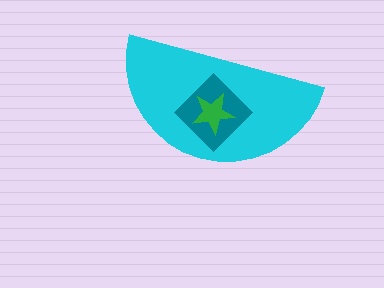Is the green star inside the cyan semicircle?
Yes.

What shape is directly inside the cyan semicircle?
The teal diamond.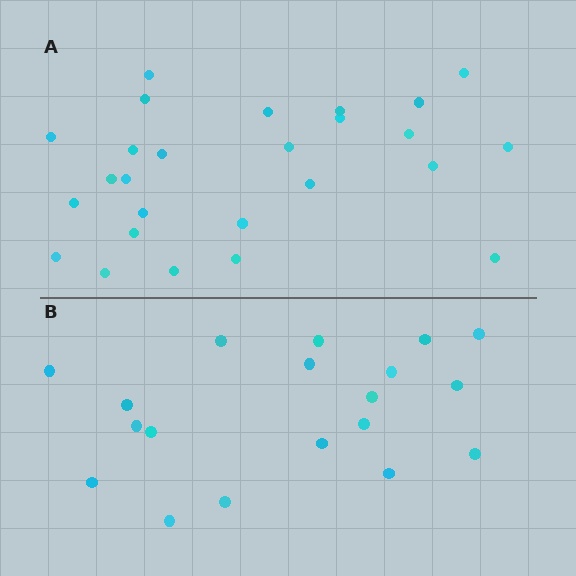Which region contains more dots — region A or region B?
Region A (the top region) has more dots.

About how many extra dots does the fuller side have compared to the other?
Region A has roughly 8 or so more dots than region B.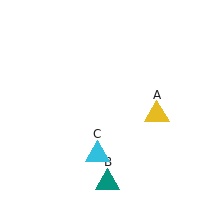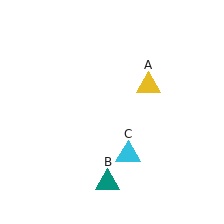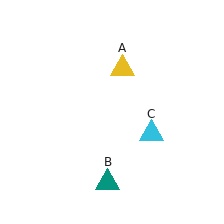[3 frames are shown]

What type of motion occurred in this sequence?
The yellow triangle (object A), cyan triangle (object C) rotated counterclockwise around the center of the scene.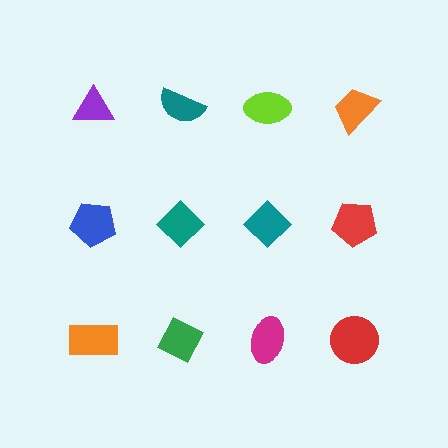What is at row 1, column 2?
A teal semicircle.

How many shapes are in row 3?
4 shapes.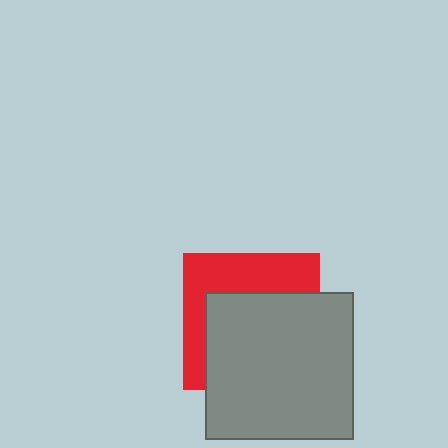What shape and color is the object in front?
The object in front is a gray square.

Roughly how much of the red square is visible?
A small part of it is visible (roughly 40%).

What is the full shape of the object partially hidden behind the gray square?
The partially hidden object is a red square.